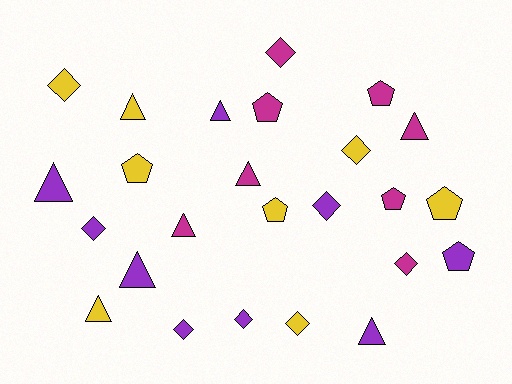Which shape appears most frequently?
Diamond, with 9 objects.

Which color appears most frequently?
Purple, with 9 objects.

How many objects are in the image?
There are 25 objects.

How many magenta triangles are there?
There are 3 magenta triangles.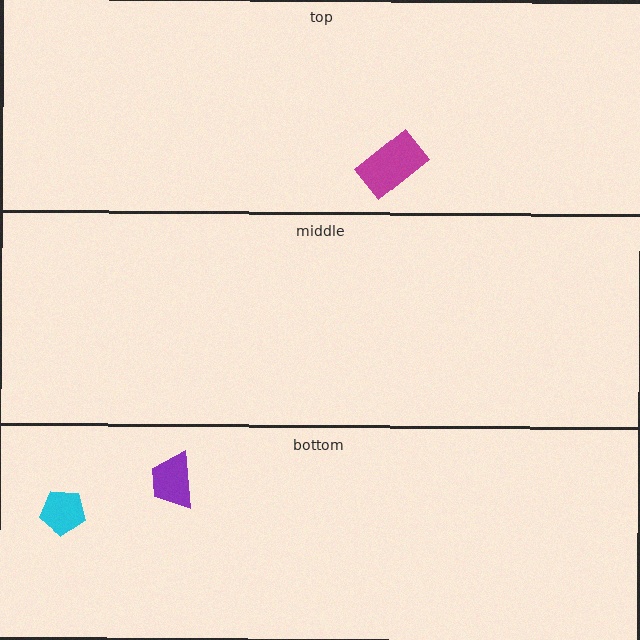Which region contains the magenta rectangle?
The top region.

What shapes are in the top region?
The magenta rectangle.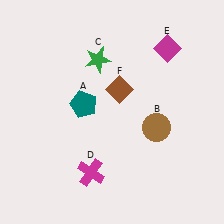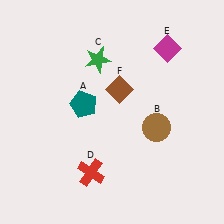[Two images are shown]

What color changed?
The cross (D) changed from magenta in Image 1 to red in Image 2.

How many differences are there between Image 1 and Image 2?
There is 1 difference between the two images.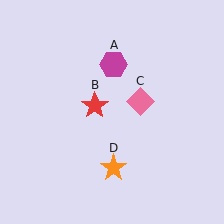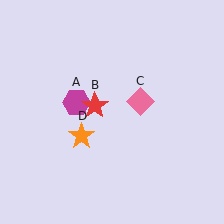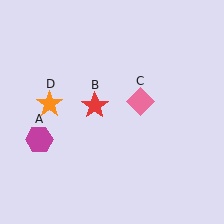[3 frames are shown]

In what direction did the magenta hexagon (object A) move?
The magenta hexagon (object A) moved down and to the left.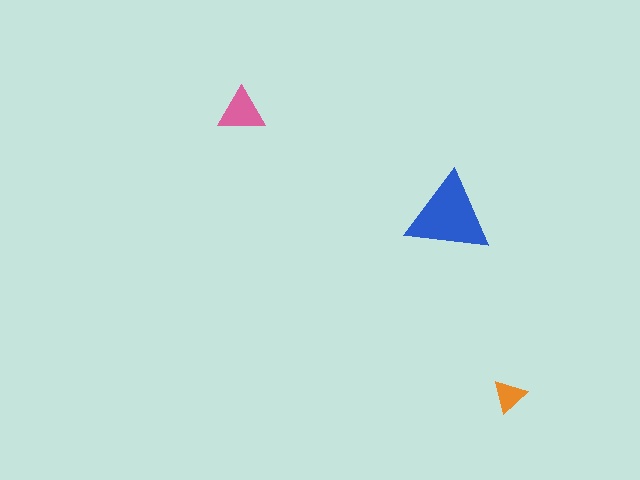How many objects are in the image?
There are 3 objects in the image.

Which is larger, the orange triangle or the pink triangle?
The pink one.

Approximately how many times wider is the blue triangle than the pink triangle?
About 2 times wider.